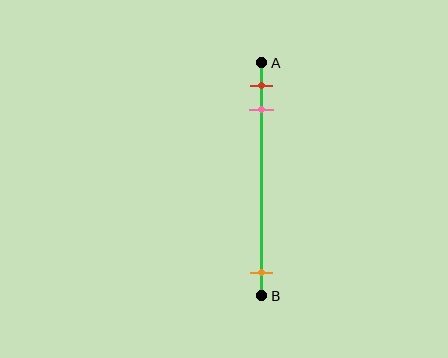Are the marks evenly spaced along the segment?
No, the marks are not evenly spaced.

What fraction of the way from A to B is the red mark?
The red mark is approximately 10% (0.1) of the way from A to B.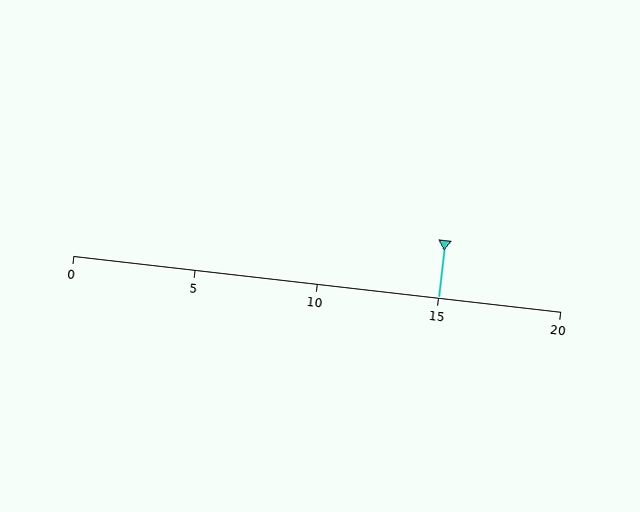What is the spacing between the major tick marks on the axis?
The major ticks are spaced 5 apart.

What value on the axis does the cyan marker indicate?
The marker indicates approximately 15.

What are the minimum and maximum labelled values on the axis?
The axis runs from 0 to 20.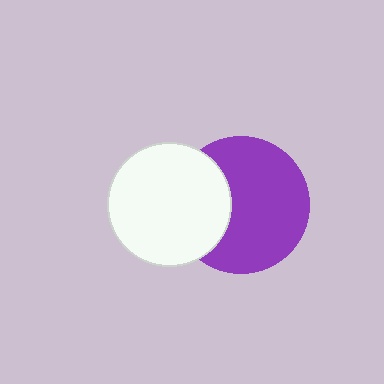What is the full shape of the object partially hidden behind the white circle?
The partially hidden object is a purple circle.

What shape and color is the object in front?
The object in front is a white circle.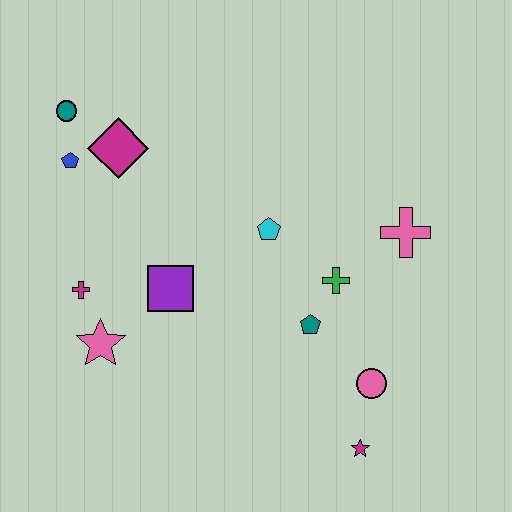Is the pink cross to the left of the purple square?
No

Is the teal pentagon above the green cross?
No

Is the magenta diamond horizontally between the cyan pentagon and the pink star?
Yes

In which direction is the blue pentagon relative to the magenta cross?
The blue pentagon is above the magenta cross.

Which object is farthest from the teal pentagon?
The teal circle is farthest from the teal pentagon.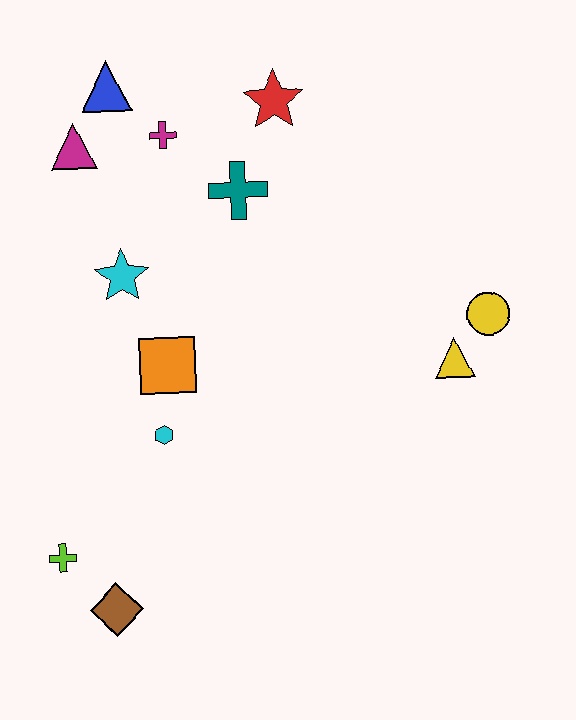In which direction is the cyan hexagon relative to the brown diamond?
The cyan hexagon is above the brown diamond.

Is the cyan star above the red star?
No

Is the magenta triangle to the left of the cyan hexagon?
Yes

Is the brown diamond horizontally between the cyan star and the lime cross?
Yes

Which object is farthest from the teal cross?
The brown diamond is farthest from the teal cross.